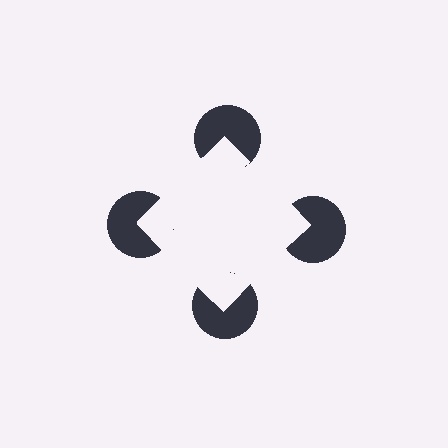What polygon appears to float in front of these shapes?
An illusory square — its edges are inferred from the aligned wedge cuts in the pac-man discs, not physically drawn.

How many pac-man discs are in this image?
There are 4 — one at each vertex of the illusory square.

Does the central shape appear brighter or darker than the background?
It typically appears slightly brighter than the background, even though no actual brightness change is drawn.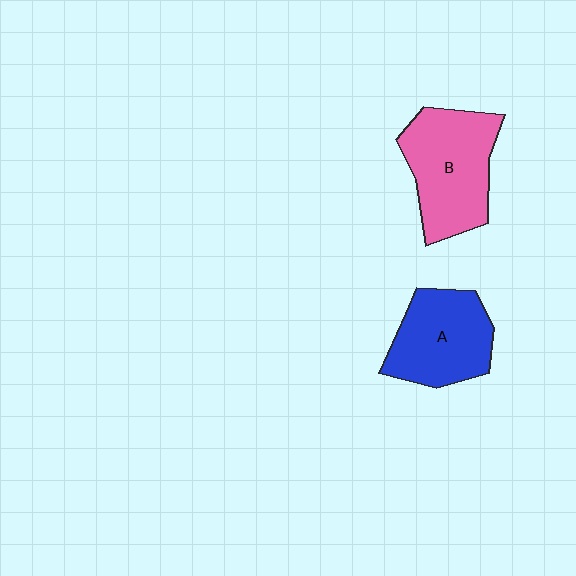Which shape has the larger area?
Shape B (pink).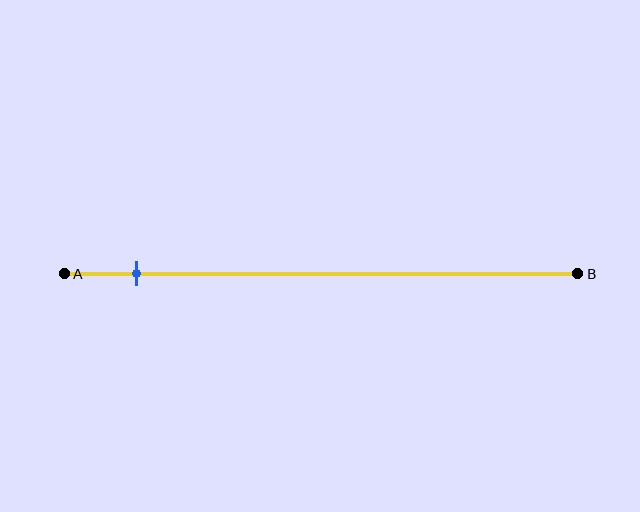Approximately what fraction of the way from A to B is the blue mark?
The blue mark is approximately 15% of the way from A to B.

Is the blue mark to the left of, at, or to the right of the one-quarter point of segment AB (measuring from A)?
The blue mark is to the left of the one-quarter point of segment AB.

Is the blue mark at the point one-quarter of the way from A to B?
No, the mark is at about 15% from A, not at the 25% one-quarter point.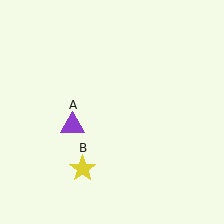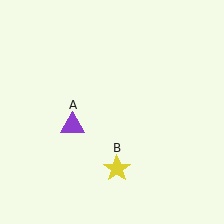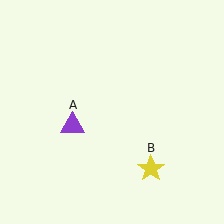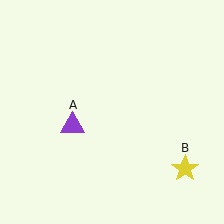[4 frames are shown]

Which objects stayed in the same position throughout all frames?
Purple triangle (object A) remained stationary.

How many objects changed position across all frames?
1 object changed position: yellow star (object B).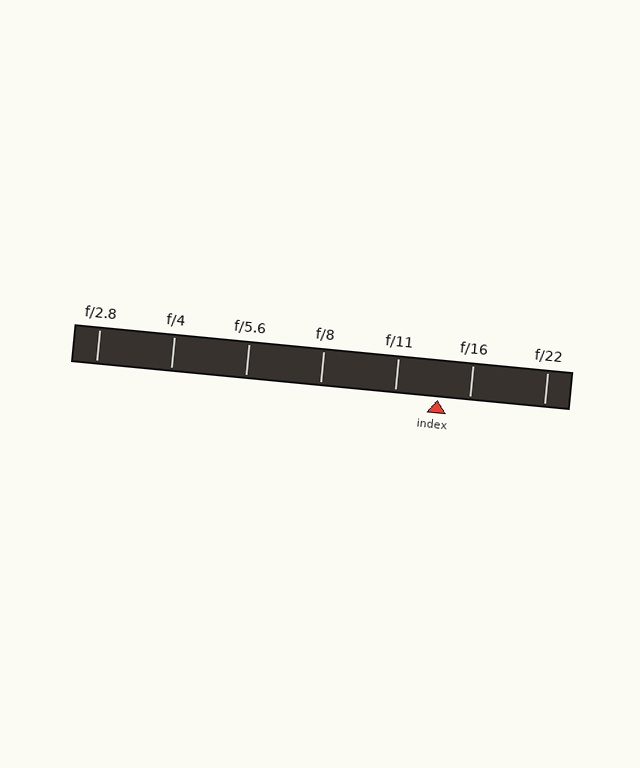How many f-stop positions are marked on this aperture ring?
There are 7 f-stop positions marked.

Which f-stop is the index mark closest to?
The index mark is closest to f/16.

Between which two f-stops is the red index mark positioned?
The index mark is between f/11 and f/16.